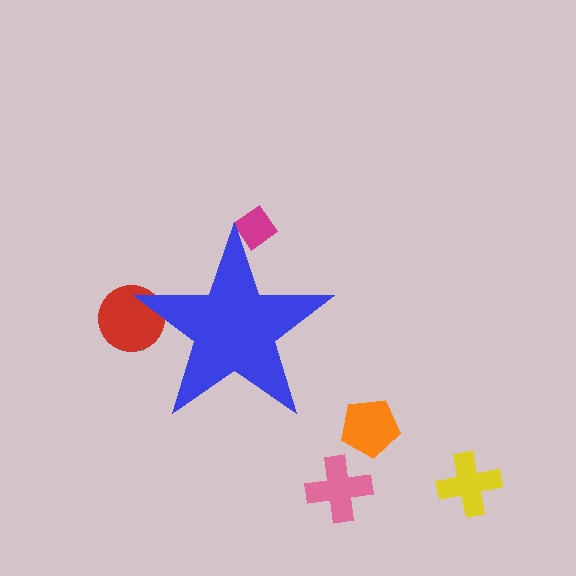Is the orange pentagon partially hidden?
No, the orange pentagon is fully visible.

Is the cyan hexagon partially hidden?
Yes, the cyan hexagon is partially hidden behind the blue star.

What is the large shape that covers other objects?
A blue star.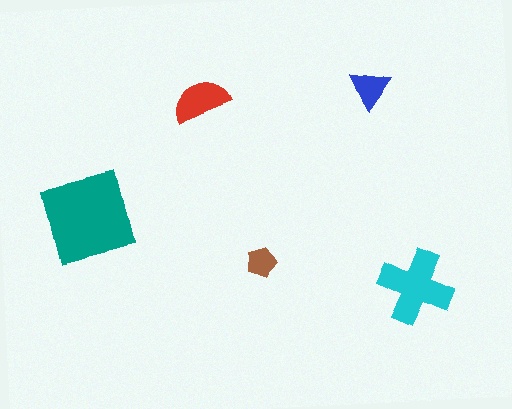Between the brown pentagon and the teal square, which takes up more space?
The teal square.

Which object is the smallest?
The brown pentagon.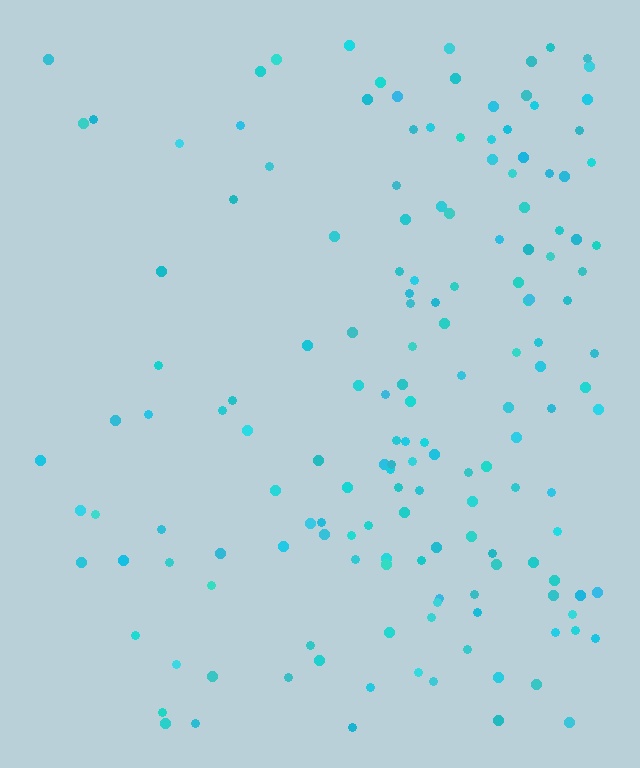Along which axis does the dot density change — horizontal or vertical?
Horizontal.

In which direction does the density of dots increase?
From left to right, with the right side densest.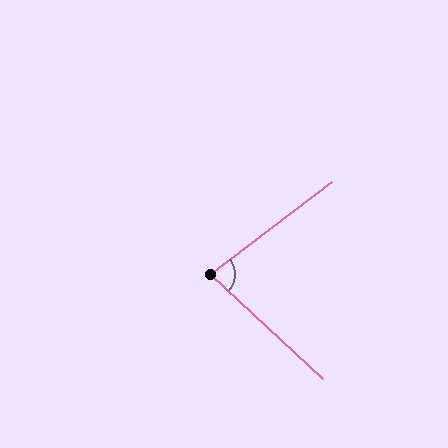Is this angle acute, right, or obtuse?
It is acute.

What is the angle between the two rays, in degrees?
Approximately 80 degrees.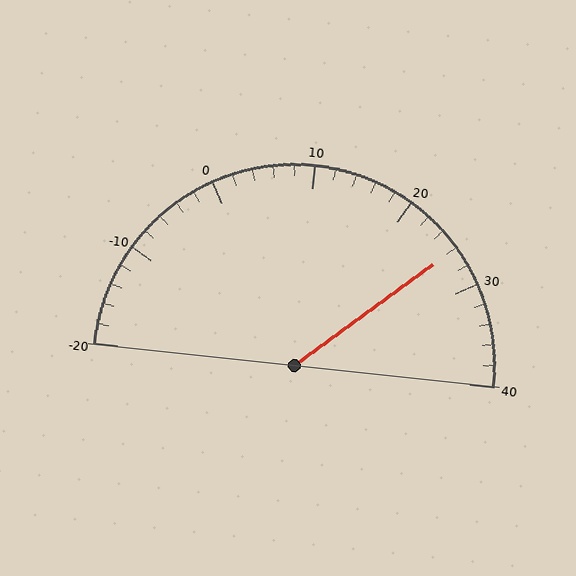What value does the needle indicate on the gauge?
The needle indicates approximately 26.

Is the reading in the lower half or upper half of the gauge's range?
The reading is in the upper half of the range (-20 to 40).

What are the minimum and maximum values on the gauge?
The gauge ranges from -20 to 40.